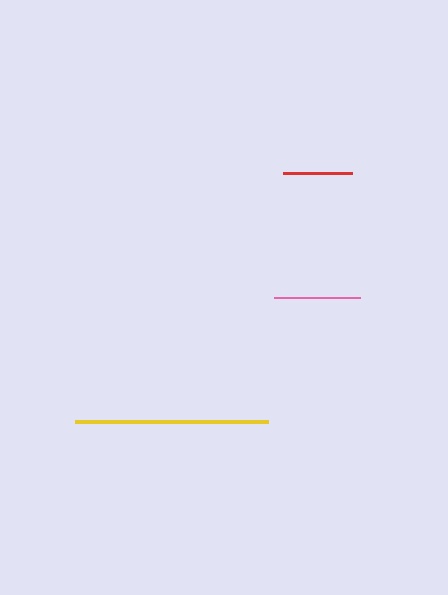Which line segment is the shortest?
The red line is the shortest at approximately 69 pixels.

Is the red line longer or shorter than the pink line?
The pink line is longer than the red line.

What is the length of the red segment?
The red segment is approximately 69 pixels long.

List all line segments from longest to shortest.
From longest to shortest: yellow, pink, red.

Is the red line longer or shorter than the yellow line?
The yellow line is longer than the red line.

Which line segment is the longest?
The yellow line is the longest at approximately 193 pixels.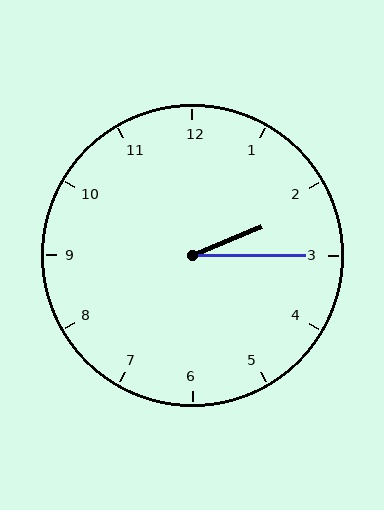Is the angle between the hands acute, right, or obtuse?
It is acute.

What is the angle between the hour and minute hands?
Approximately 22 degrees.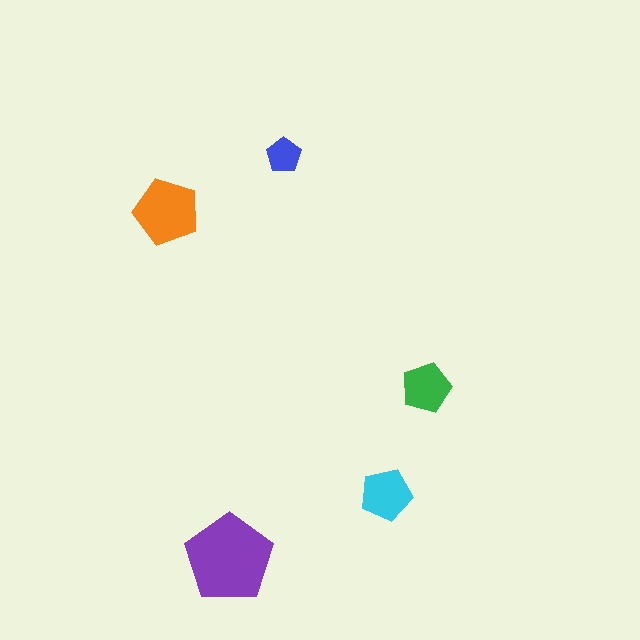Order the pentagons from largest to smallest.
the purple one, the orange one, the cyan one, the green one, the blue one.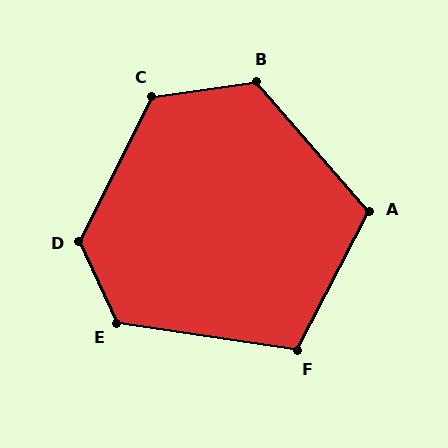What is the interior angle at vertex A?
Approximately 111 degrees (obtuse).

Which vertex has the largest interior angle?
D, at approximately 128 degrees.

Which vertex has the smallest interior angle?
F, at approximately 109 degrees.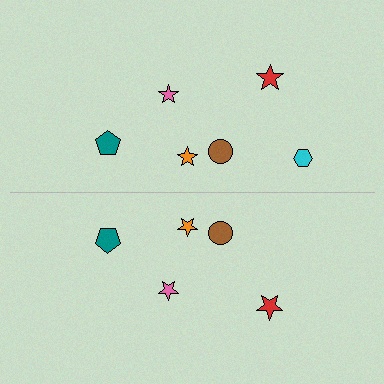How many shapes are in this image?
There are 11 shapes in this image.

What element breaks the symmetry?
A cyan hexagon is missing from the bottom side.